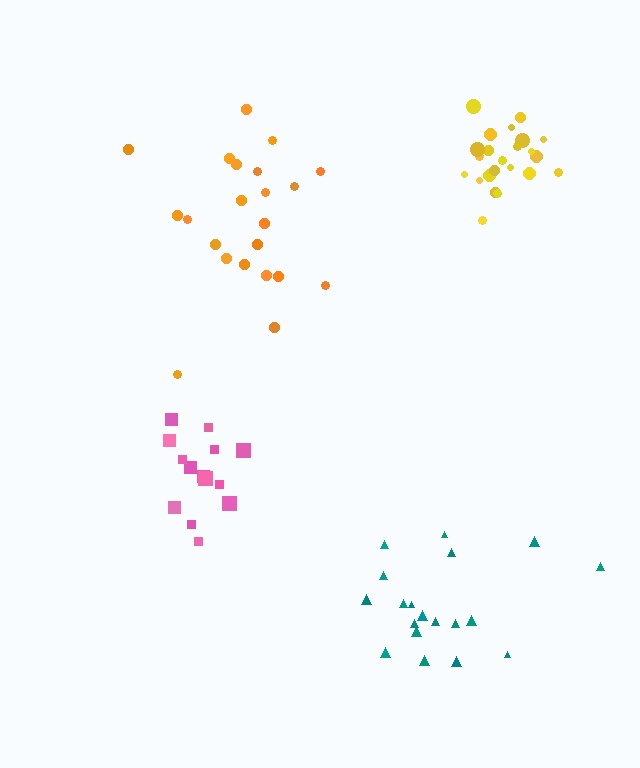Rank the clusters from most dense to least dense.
yellow, pink, teal, orange.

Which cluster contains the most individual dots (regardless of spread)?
Yellow (23).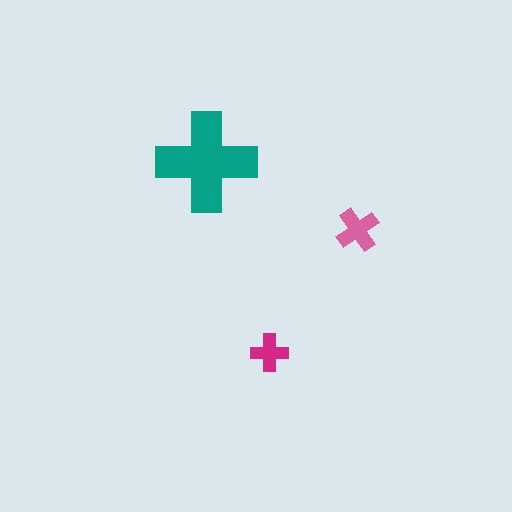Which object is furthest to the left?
The teal cross is leftmost.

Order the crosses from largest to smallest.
the teal one, the pink one, the magenta one.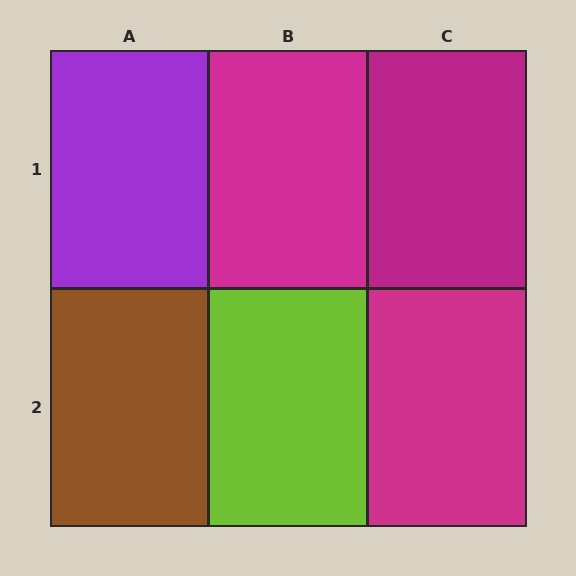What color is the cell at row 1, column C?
Magenta.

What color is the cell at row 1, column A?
Purple.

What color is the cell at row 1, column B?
Magenta.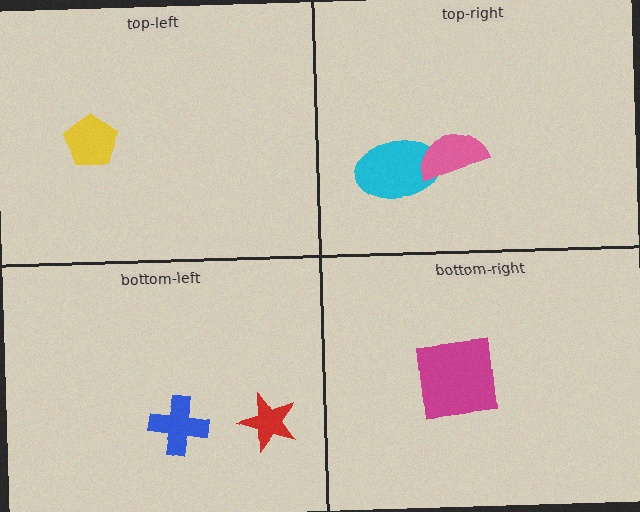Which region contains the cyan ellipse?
The top-right region.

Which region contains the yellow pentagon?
The top-left region.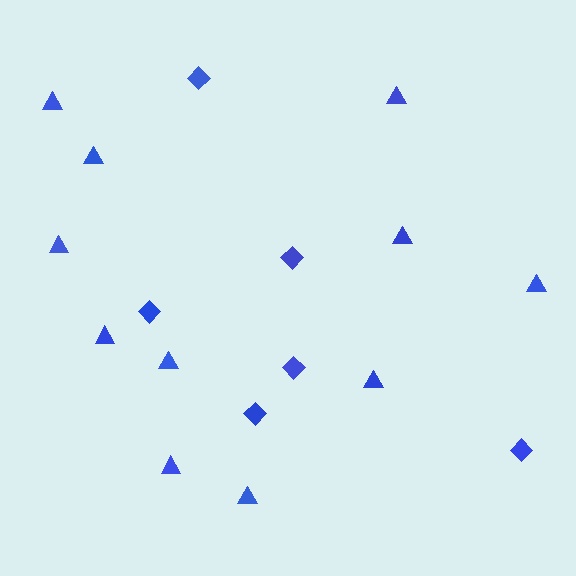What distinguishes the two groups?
There are 2 groups: one group of diamonds (6) and one group of triangles (11).